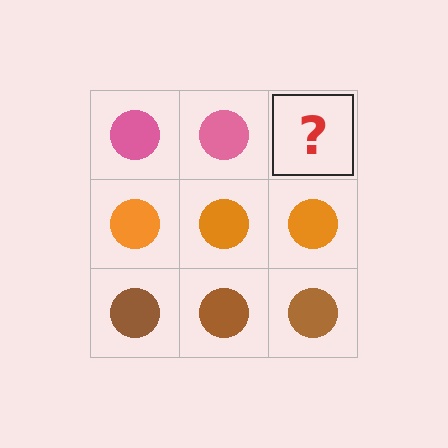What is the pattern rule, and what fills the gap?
The rule is that each row has a consistent color. The gap should be filled with a pink circle.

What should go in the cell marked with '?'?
The missing cell should contain a pink circle.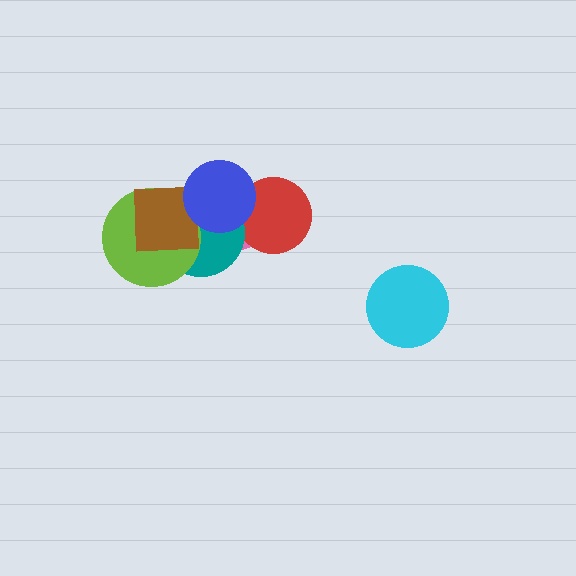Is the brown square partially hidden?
Yes, it is partially covered by another shape.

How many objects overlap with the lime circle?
2 objects overlap with the lime circle.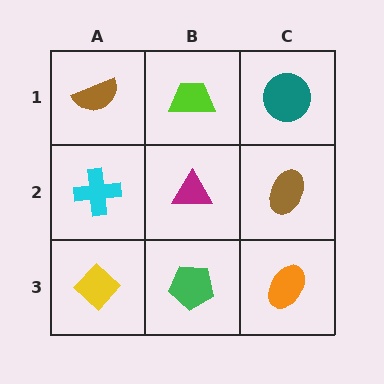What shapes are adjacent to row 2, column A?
A brown semicircle (row 1, column A), a yellow diamond (row 3, column A), a magenta triangle (row 2, column B).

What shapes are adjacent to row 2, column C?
A teal circle (row 1, column C), an orange ellipse (row 3, column C), a magenta triangle (row 2, column B).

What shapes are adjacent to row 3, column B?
A magenta triangle (row 2, column B), a yellow diamond (row 3, column A), an orange ellipse (row 3, column C).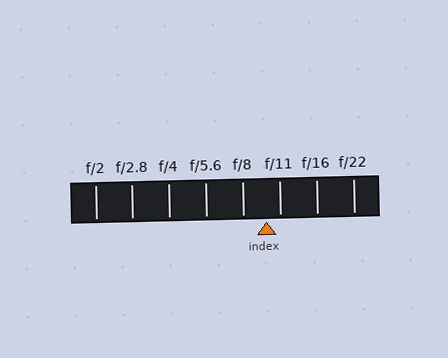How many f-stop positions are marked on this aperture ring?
There are 8 f-stop positions marked.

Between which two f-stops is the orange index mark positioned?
The index mark is between f/8 and f/11.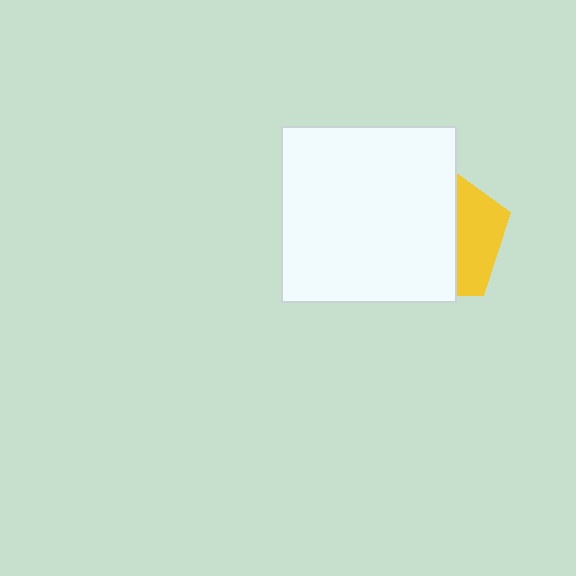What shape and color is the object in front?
The object in front is a white square.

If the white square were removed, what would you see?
You would see the complete yellow pentagon.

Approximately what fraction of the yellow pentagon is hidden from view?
Roughly 67% of the yellow pentagon is hidden behind the white square.